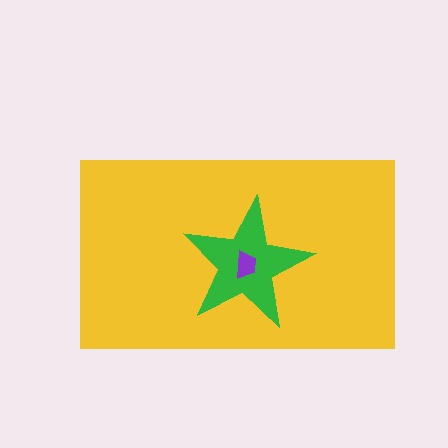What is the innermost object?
The purple trapezoid.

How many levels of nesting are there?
3.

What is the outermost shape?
The yellow rectangle.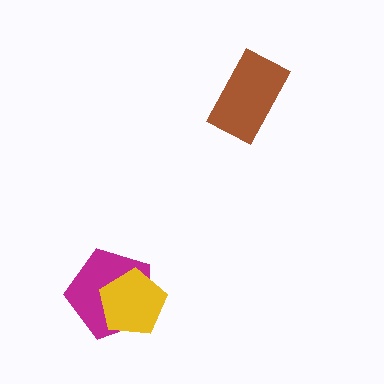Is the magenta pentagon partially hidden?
Yes, it is partially covered by another shape.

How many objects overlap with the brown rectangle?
0 objects overlap with the brown rectangle.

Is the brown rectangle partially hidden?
No, no other shape covers it.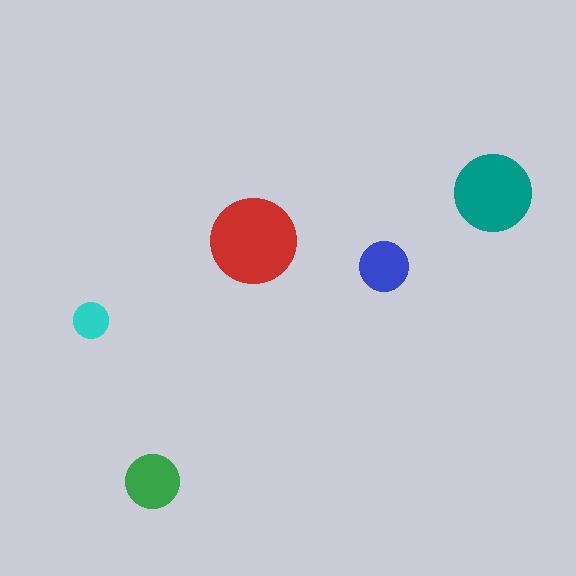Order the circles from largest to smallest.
the red one, the teal one, the green one, the blue one, the cyan one.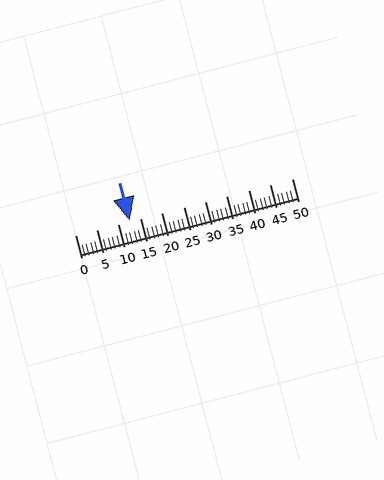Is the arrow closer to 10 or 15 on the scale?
The arrow is closer to 15.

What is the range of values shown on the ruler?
The ruler shows values from 0 to 50.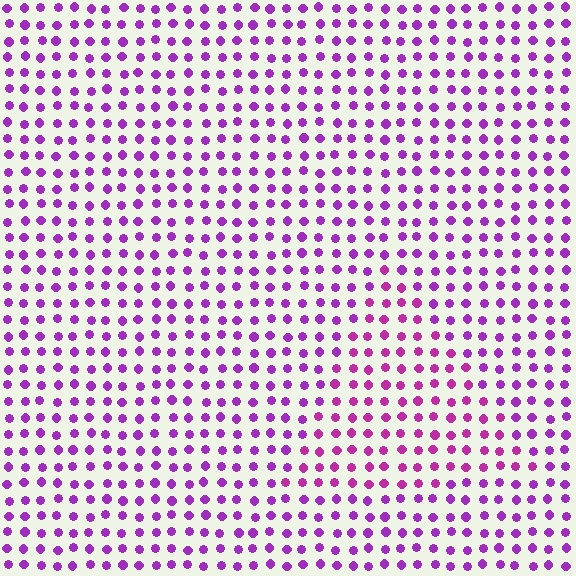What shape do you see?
I see a triangle.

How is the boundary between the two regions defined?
The boundary is defined purely by a slight shift in hue (about 24 degrees). Spacing, size, and orientation are identical on both sides.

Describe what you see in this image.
The image is filled with small purple elements in a uniform arrangement. A triangle-shaped region is visible where the elements are tinted to a slightly different hue, forming a subtle color boundary.